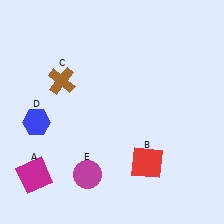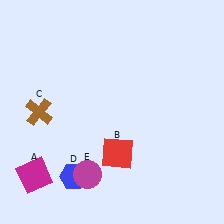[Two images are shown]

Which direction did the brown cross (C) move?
The brown cross (C) moved down.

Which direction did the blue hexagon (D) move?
The blue hexagon (D) moved down.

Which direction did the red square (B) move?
The red square (B) moved left.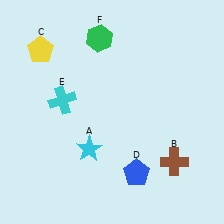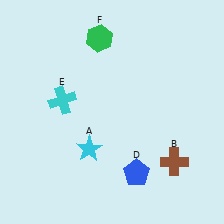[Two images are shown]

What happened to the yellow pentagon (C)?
The yellow pentagon (C) was removed in Image 2. It was in the top-left area of Image 1.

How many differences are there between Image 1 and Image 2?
There is 1 difference between the two images.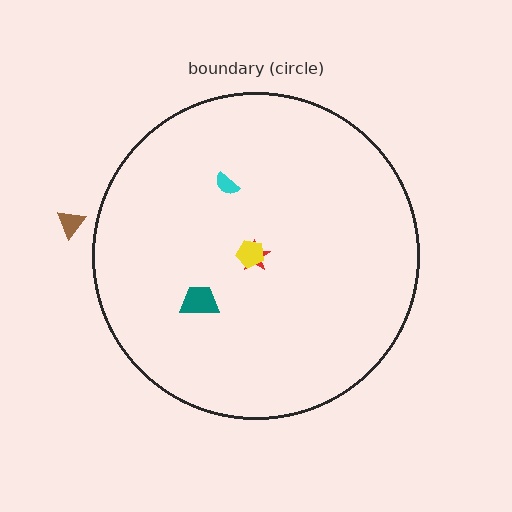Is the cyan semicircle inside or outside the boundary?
Inside.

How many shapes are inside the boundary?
4 inside, 1 outside.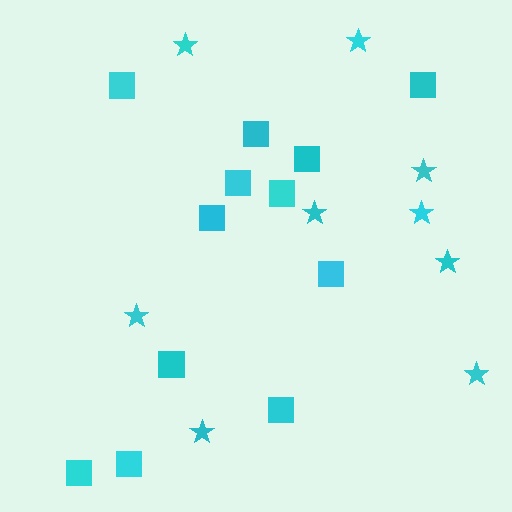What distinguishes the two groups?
There are 2 groups: one group of stars (9) and one group of squares (12).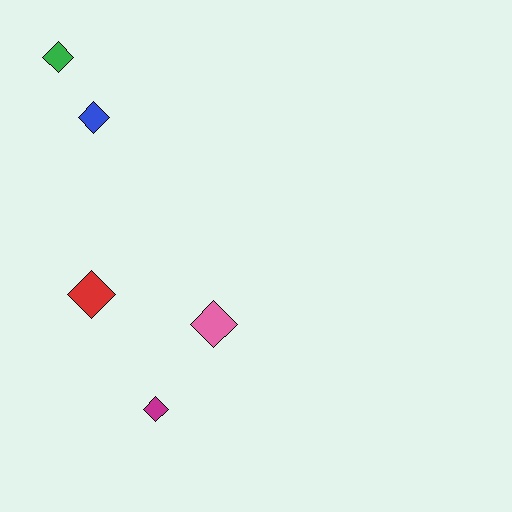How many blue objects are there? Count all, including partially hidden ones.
There is 1 blue object.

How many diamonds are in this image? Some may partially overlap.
There are 5 diamonds.